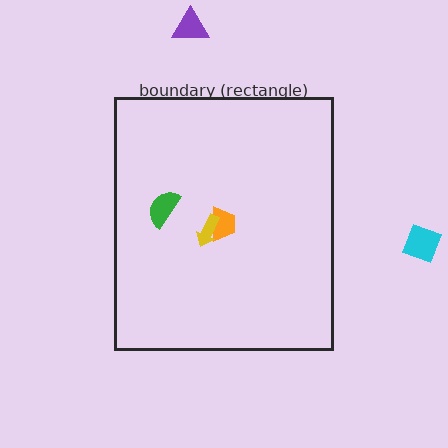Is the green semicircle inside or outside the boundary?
Inside.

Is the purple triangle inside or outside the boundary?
Outside.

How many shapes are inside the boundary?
3 inside, 2 outside.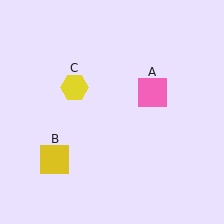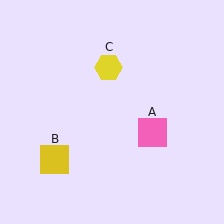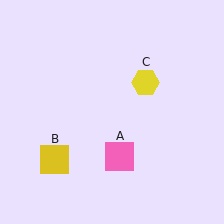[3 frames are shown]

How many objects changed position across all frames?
2 objects changed position: pink square (object A), yellow hexagon (object C).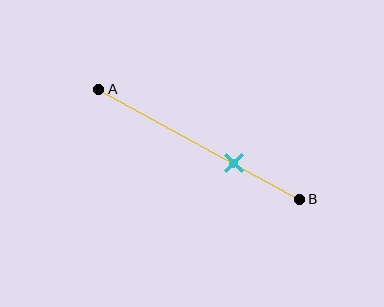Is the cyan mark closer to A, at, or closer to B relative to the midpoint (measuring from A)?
The cyan mark is closer to point B than the midpoint of segment AB.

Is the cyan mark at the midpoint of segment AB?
No, the mark is at about 65% from A, not at the 50% midpoint.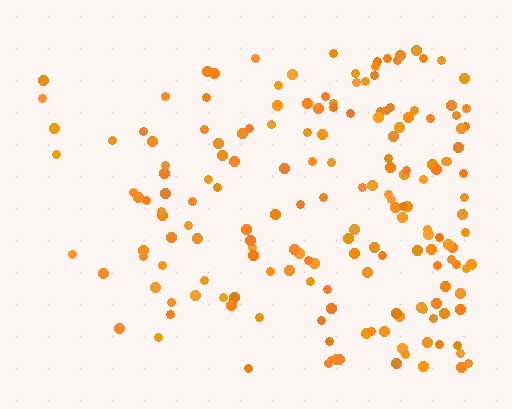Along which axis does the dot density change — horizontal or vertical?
Horizontal.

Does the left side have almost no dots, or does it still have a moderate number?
Still a moderate number, just noticeably fewer than the right.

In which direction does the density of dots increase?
From left to right, with the right side densest.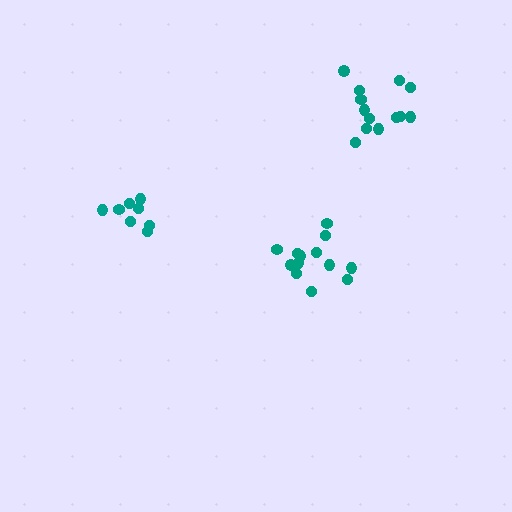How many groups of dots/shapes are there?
There are 3 groups.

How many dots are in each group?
Group 1: 8 dots, Group 2: 13 dots, Group 3: 13 dots (34 total).